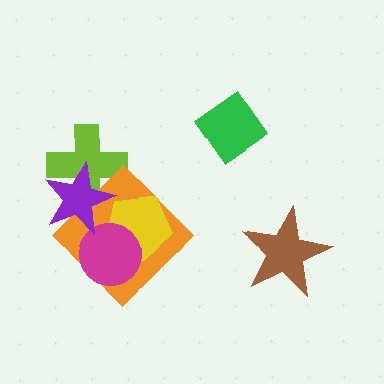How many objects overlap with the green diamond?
0 objects overlap with the green diamond.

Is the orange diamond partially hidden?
Yes, it is partially covered by another shape.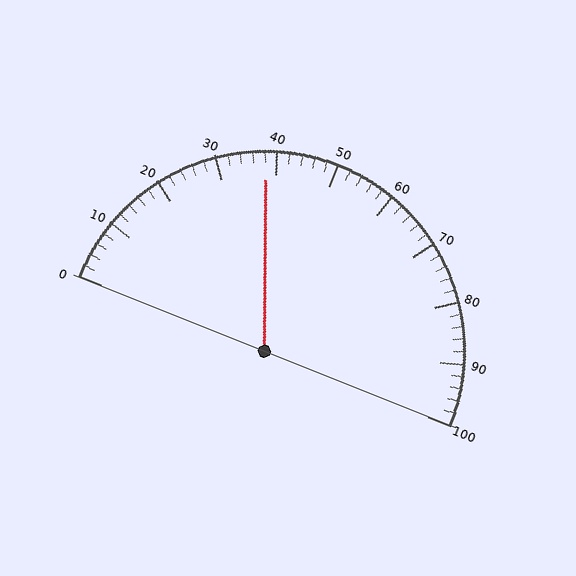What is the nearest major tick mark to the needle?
The nearest major tick mark is 40.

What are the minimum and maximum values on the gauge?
The gauge ranges from 0 to 100.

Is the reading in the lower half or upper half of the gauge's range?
The reading is in the lower half of the range (0 to 100).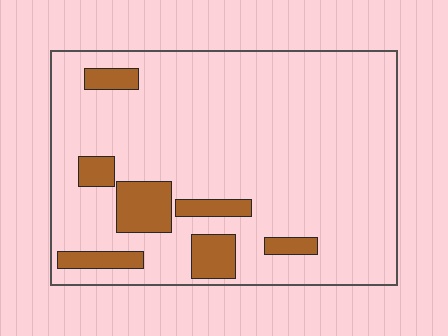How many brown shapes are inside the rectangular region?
7.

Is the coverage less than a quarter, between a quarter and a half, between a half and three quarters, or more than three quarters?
Less than a quarter.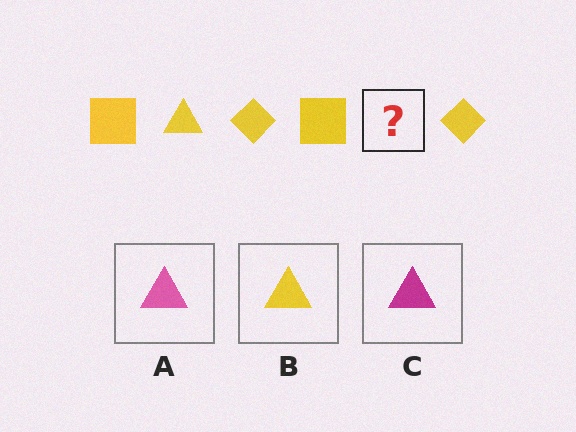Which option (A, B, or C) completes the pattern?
B.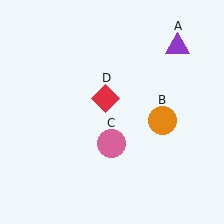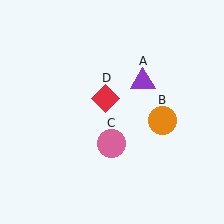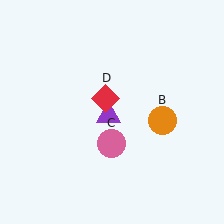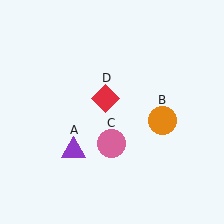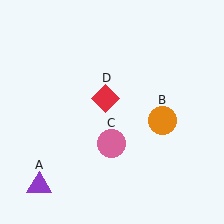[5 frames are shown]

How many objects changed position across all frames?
1 object changed position: purple triangle (object A).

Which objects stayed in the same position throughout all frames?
Orange circle (object B) and pink circle (object C) and red diamond (object D) remained stationary.